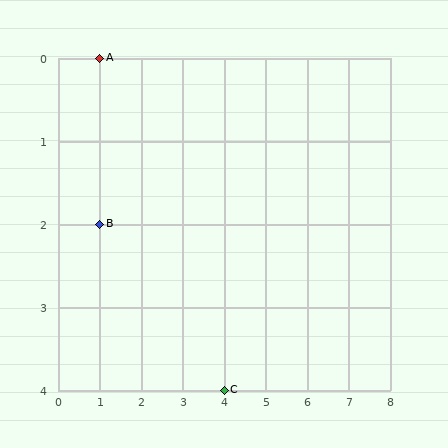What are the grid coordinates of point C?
Point C is at grid coordinates (4, 4).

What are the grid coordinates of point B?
Point B is at grid coordinates (1, 2).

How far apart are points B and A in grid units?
Points B and A are 2 rows apart.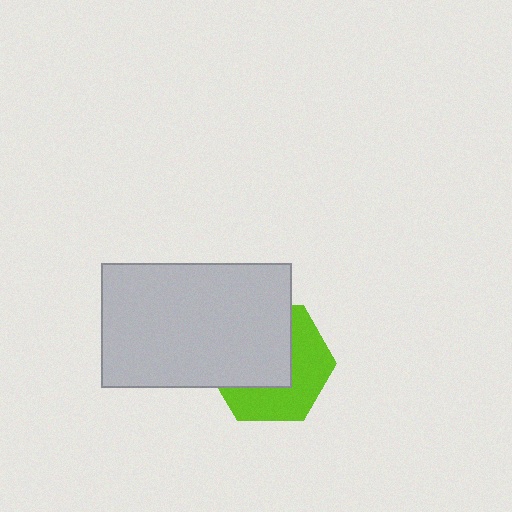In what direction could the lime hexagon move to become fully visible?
The lime hexagon could move toward the lower-right. That would shift it out from behind the light gray rectangle entirely.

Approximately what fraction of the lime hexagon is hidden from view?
Roughly 52% of the lime hexagon is hidden behind the light gray rectangle.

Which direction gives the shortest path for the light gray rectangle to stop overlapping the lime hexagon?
Moving toward the upper-left gives the shortest separation.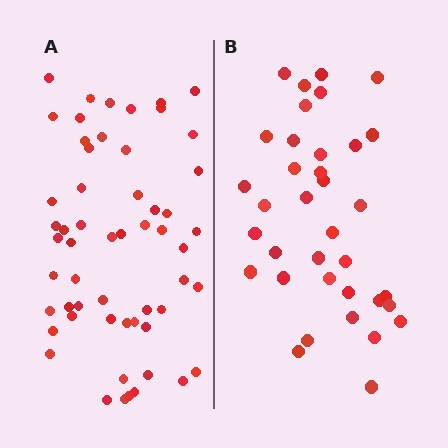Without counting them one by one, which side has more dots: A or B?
Region A (the left region) has more dots.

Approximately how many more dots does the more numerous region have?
Region A has approximately 20 more dots than region B.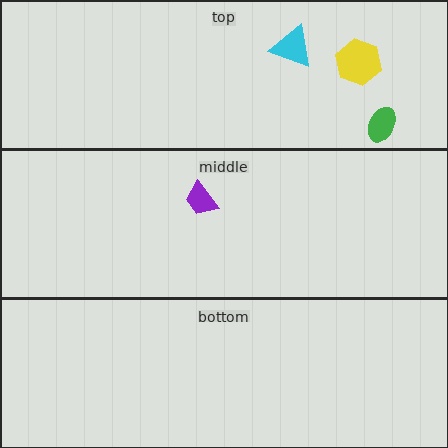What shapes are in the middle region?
The purple trapezoid.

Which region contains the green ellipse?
The top region.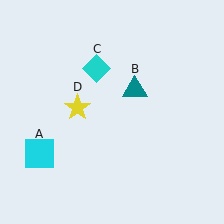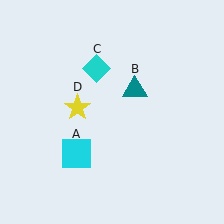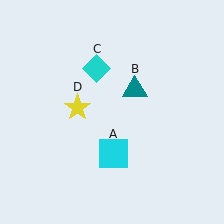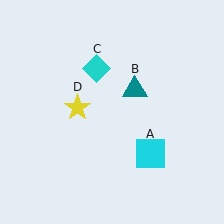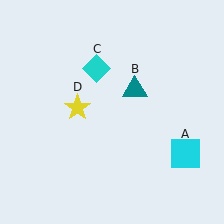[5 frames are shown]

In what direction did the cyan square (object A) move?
The cyan square (object A) moved right.